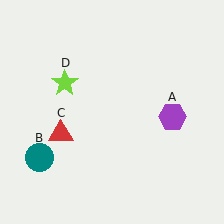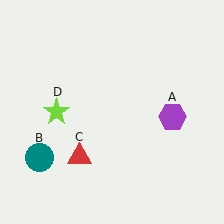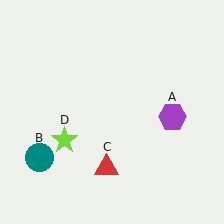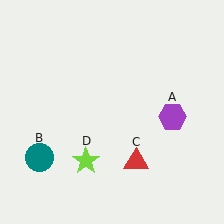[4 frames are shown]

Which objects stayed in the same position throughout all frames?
Purple hexagon (object A) and teal circle (object B) remained stationary.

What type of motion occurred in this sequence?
The red triangle (object C), lime star (object D) rotated counterclockwise around the center of the scene.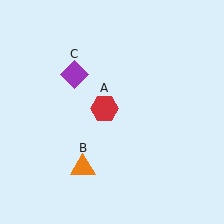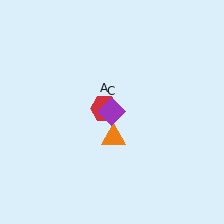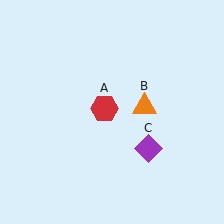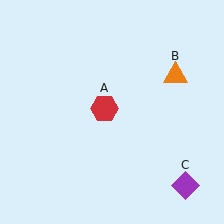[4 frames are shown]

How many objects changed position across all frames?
2 objects changed position: orange triangle (object B), purple diamond (object C).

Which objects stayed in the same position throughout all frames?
Red hexagon (object A) remained stationary.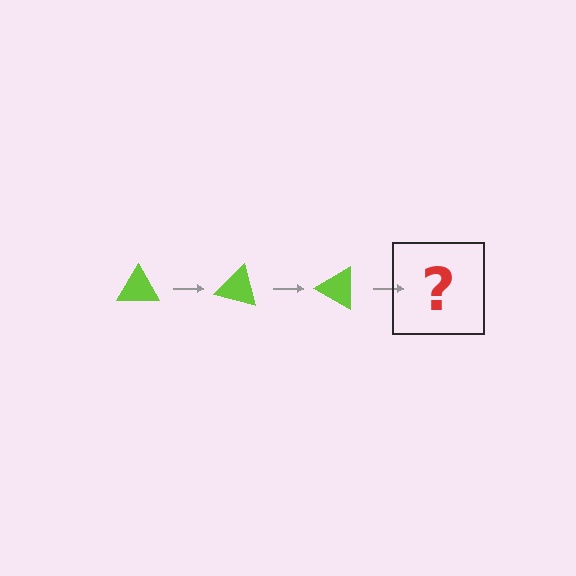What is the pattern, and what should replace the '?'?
The pattern is that the triangle rotates 15 degrees each step. The '?' should be a lime triangle rotated 45 degrees.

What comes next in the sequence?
The next element should be a lime triangle rotated 45 degrees.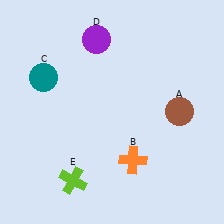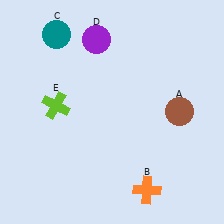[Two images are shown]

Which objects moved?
The objects that moved are: the orange cross (B), the teal circle (C), the lime cross (E).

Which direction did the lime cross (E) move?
The lime cross (E) moved up.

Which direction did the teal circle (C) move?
The teal circle (C) moved up.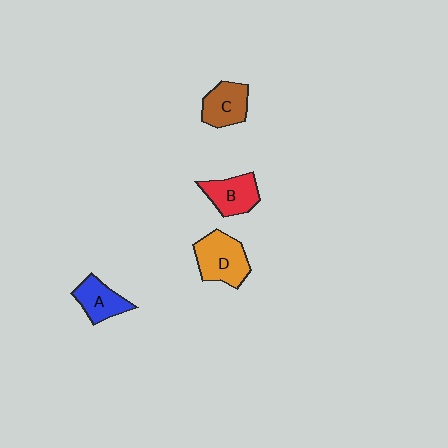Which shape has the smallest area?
Shape A (blue).